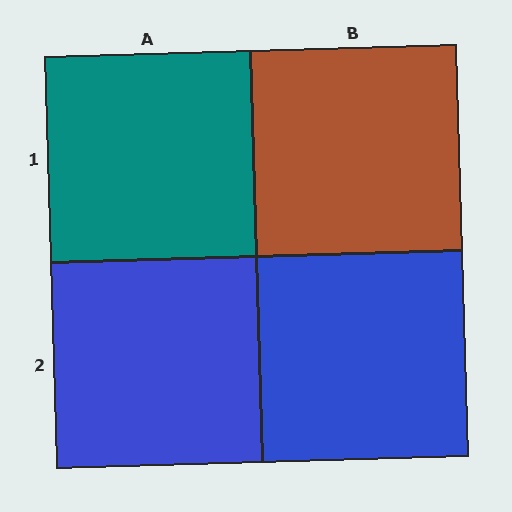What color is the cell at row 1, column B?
Brown.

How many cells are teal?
1 cell is teal.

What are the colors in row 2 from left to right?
Blue, blue.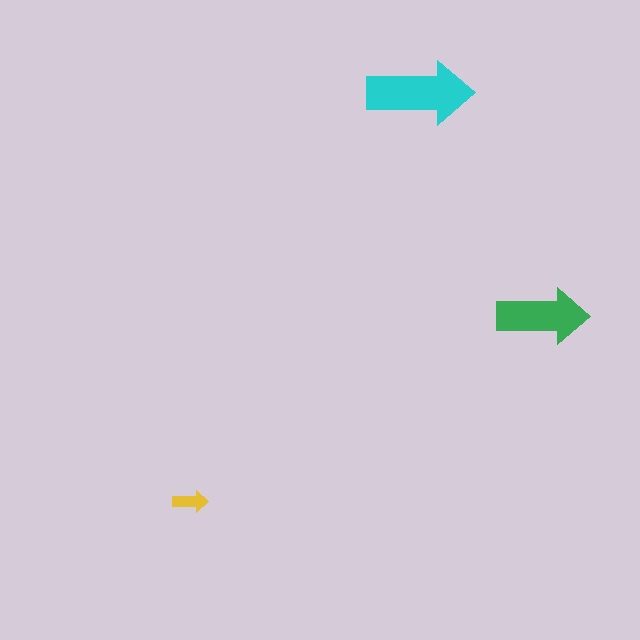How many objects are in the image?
There are 3 objects in the image.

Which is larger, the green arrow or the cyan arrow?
The cyan one.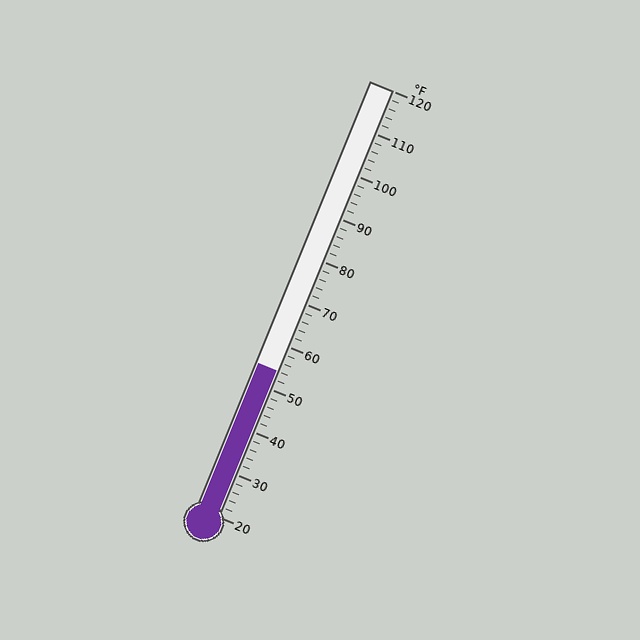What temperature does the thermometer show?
The thermometer shows approximately 54°F.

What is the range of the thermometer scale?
The thermometer scale ranges from 20°F to 120°F.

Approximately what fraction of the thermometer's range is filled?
The thermometer is filled to approximately 35% of its range.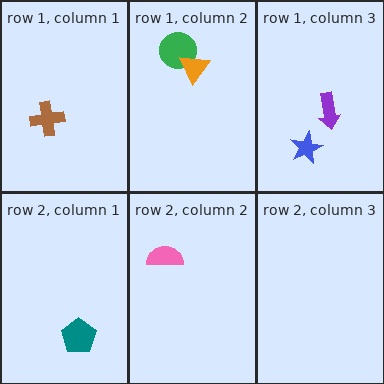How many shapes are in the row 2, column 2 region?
1.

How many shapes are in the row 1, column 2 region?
2.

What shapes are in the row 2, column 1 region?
The teal pentagon.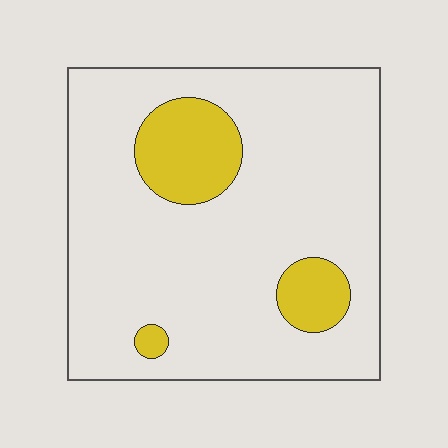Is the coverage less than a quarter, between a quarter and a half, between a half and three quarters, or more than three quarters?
Less than a quarter.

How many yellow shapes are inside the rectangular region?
3.